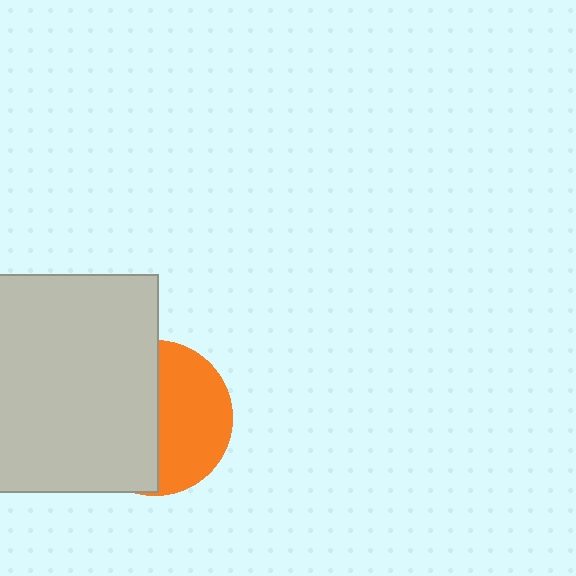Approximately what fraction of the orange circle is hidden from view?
Roughly 53% of the orange circle is hidden behind the light gray rectangle.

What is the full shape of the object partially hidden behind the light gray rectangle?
The partially hidden object is an orange circle.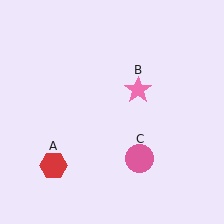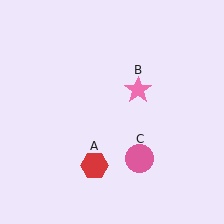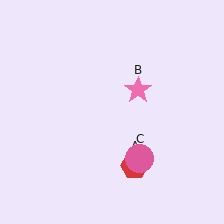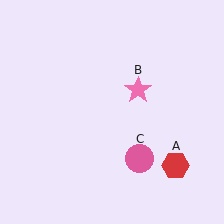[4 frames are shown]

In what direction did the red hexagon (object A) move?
The red hexagon (object A) moved right.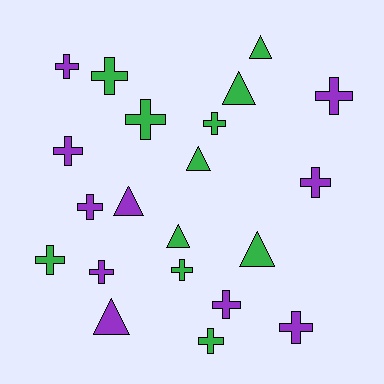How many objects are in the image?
There are 21 objects.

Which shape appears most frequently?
Cross, with 14 objects.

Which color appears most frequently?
Green, with 11 objects.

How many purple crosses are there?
There are 8 purple crosses.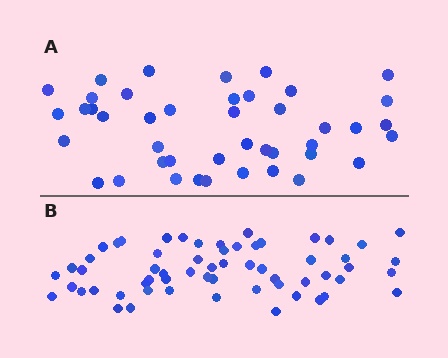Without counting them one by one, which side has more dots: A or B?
Region B (the bottom region) has more dots.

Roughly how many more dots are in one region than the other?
Region B has approximately 15 more dots than region A.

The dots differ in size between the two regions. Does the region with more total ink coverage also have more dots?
No. Region A has more total ink coverage because its dots are larger, but region B actually contains more individual dots. Total area can be misleading — the number of items is what matters here.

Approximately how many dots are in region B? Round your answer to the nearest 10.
About 60 dots.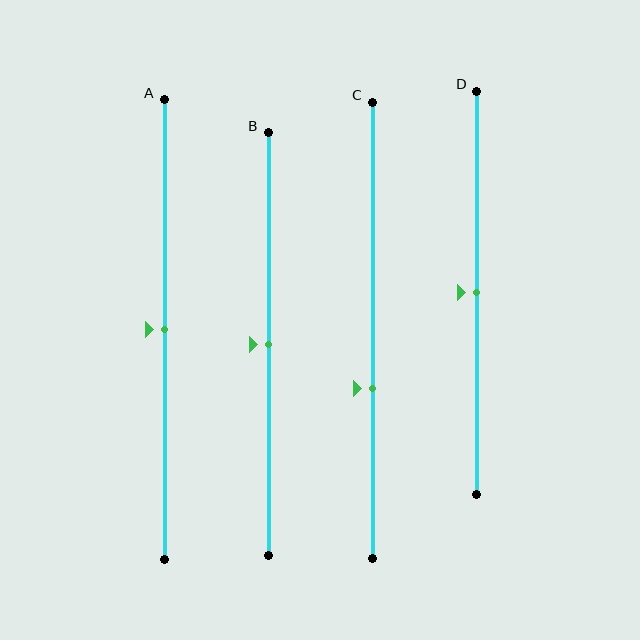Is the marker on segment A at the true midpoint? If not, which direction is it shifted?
Yes, the marker on segment A is at the true midpoint.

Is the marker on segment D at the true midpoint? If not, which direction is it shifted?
Yes, the marker on segment D is at the true midpoint.